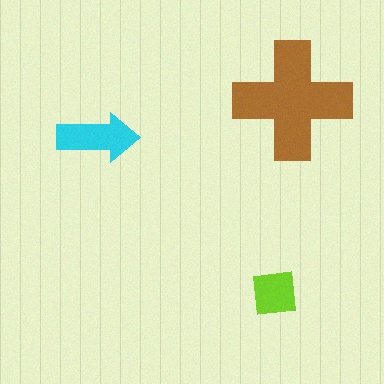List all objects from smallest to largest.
The lime square, the cyan arrow, the brown cross.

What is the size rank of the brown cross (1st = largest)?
1st.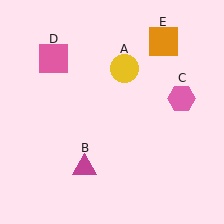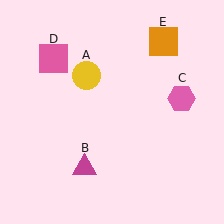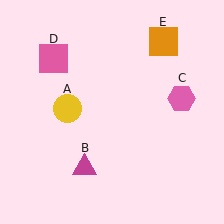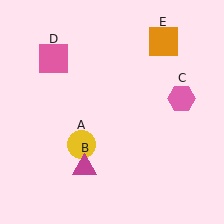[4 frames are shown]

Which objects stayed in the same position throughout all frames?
Magenta triangle (object B) and pink hexagon (object C) and pink square (object D) and orange square (object E) remained stationary.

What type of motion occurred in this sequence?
The yellow circle (object A) rotated counterclockwise around the center of the scene.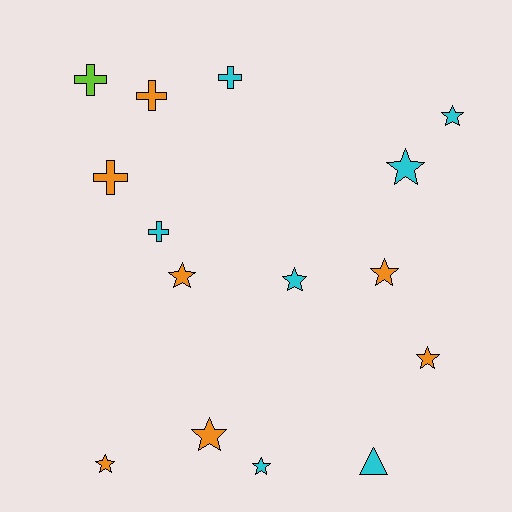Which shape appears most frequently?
Star, with 9 objects.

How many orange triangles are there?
There are no orange triangles.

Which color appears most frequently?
Cyan, with 7 objects.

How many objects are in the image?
There are 15 objects.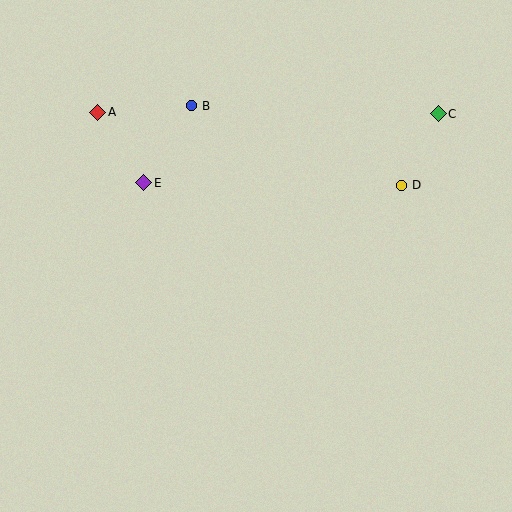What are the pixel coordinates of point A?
Point A is at (98, 112).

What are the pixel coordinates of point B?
Point B is at (192, 106).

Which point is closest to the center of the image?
Point E at (144, 183) is closest to the center.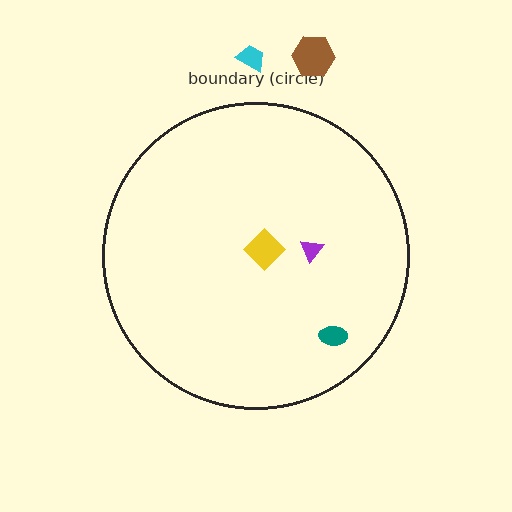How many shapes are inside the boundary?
3 inside, 2 outside.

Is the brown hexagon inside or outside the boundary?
Outside.